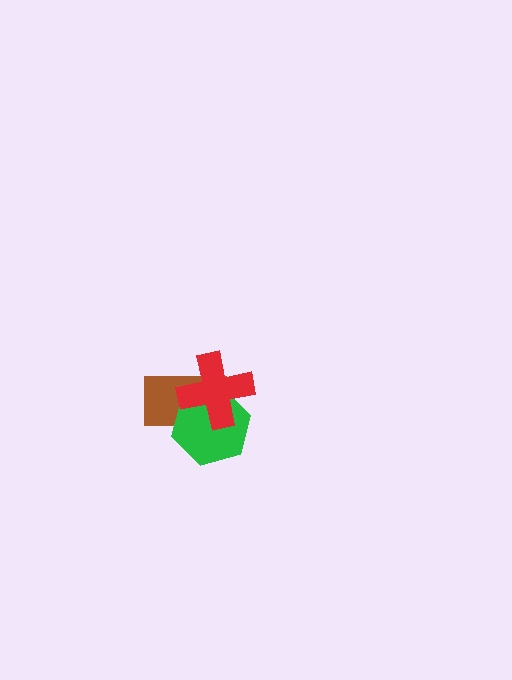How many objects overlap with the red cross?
2 objects overlap with the red cross.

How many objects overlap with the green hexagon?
2 objects overlap with the green hexagon.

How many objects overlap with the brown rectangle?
2 objects overlap with the brown rectangle.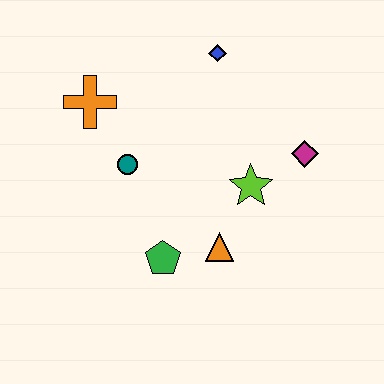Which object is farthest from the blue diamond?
The green pentagon is farthest from the blue diamond.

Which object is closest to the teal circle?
The orange cross is closest to the teal circle.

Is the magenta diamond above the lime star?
Yes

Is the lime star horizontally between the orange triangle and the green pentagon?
No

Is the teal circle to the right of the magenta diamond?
No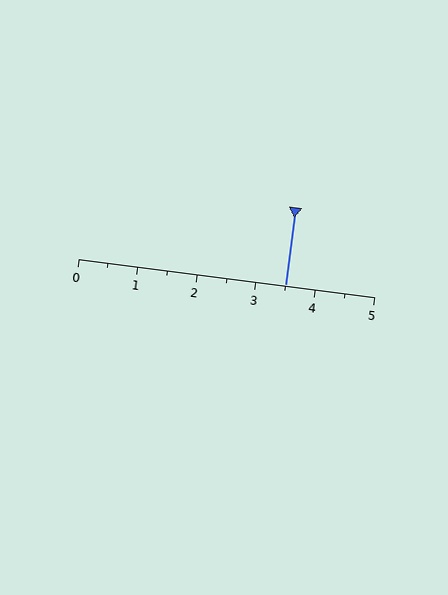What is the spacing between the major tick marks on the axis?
The major ticks are spaced 1 apart.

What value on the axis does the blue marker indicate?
The marker indicates approximately 3.5.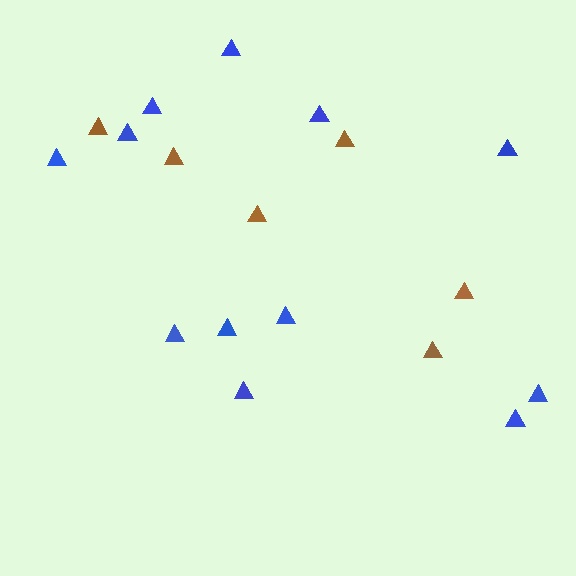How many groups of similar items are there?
There are 2 groups: one group of blue triangles (12) and one group of brown triangles (6).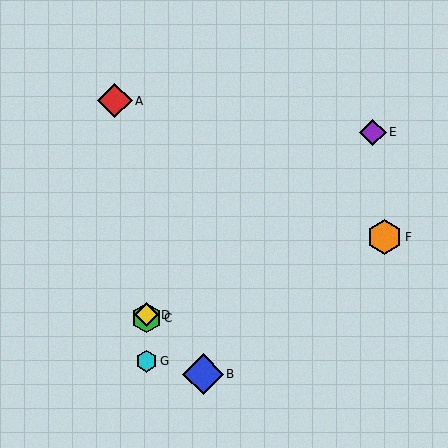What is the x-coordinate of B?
Object B is at x≈203.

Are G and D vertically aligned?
Yes, both are at x≈147.